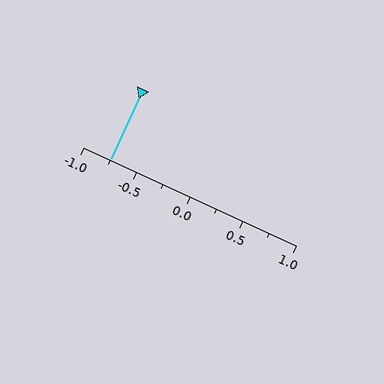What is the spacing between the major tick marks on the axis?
The major ticks are spaced 0.5 apart.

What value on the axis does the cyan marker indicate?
The marker indicates approximately -0.75.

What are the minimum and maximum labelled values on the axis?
The axis runs from -1.0 to 1.0.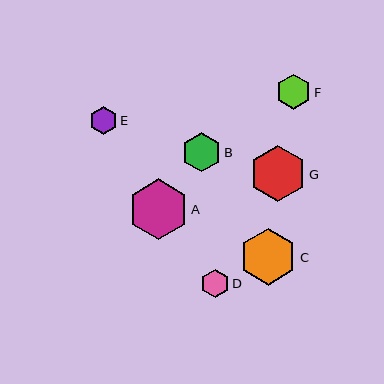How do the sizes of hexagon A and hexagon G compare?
Hexagon A and hexagon G are approximately the same size.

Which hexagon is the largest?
Hexagon A is the largest with a size of approximately 60 pixels.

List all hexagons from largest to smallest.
From largest to smallest: A, C, G, B, F, D, E.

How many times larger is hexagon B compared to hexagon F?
Hexagon B is approximately 1.1 times the size of hexagon F.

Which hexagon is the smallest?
Hexagon E is the smallest with a size of approximately 28 pixels.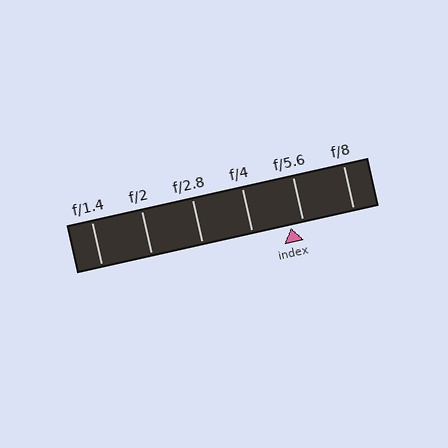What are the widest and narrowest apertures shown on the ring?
The widest aperture shown is f/1.4 and the narrowest is f/8.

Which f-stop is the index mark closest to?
The index mark is closest to f/5.6.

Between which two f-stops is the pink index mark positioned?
The index mark is between f/4 and f/5.6.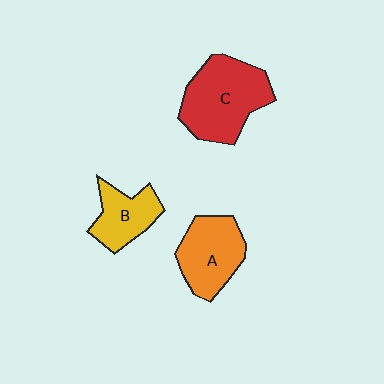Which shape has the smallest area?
Shape B (yellow).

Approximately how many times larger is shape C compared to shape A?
Approximately 1.3 times.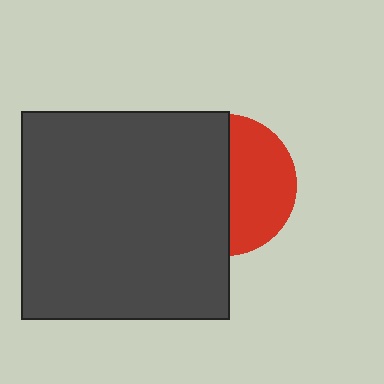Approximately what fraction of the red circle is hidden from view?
Roughly 54% of the red circle is hidden behind the dark gray square.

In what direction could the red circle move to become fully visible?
The red circle could move right. That would shift it out from behind the dark gray square entirely.